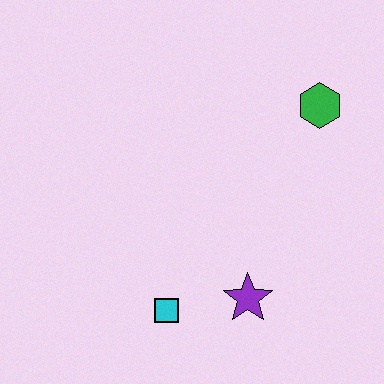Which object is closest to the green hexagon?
The purple star is closest to the green hexagon.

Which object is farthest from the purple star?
The green hexagon is farthest from the purple star.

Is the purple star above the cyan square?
Yes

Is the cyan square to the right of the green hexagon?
No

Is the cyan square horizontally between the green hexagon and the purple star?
No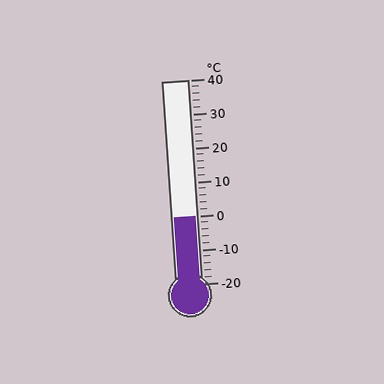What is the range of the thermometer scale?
The thermometer scale ranges from -20°C to 40°C.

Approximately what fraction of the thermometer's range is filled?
The thermometer is filled to approximately 35% of its range.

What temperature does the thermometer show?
The thermometer shows approximately 0°C.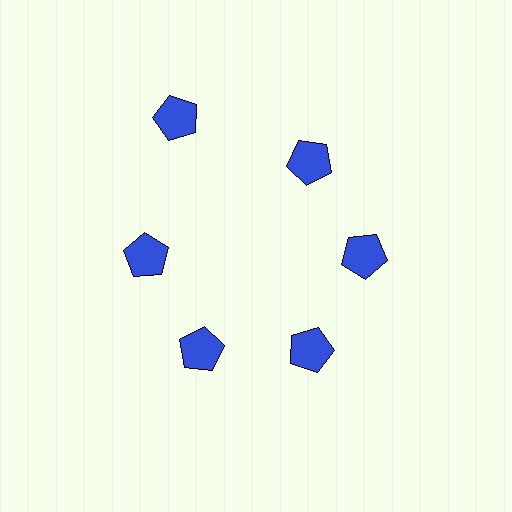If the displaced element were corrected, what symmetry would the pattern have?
It would have 6-fold rotational symmetry — the pattern would map onto itself every 60 degrees.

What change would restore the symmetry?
The symmetry would be restored by moving it inward, back onto the ring so that all 6 pentagons sit at equal angles and equal distance from the center.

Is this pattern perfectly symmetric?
No. The 6 blue pentagons are arranged in a ring, but one element near the 11 o'clock position is pushed outward from the center, breaking the 6-fold rotational symmetry.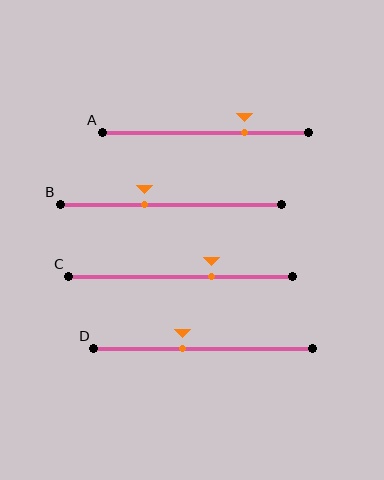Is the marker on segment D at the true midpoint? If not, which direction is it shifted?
No, the marker on segment D is shifted to the left by about 9% of the segment length.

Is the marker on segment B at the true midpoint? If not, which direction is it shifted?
No, the marker on segment B is shifted to the left by about 12% of the segment length.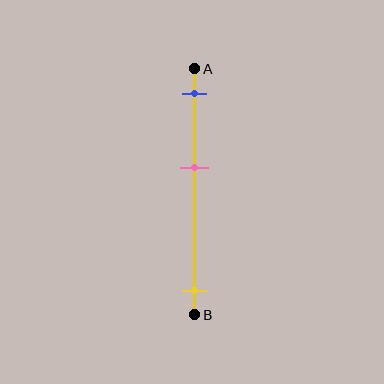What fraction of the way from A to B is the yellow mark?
The yellow mark is approximately 90% (0.9) of the way from A to B.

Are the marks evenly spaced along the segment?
No, the marks are not evenly spaced.